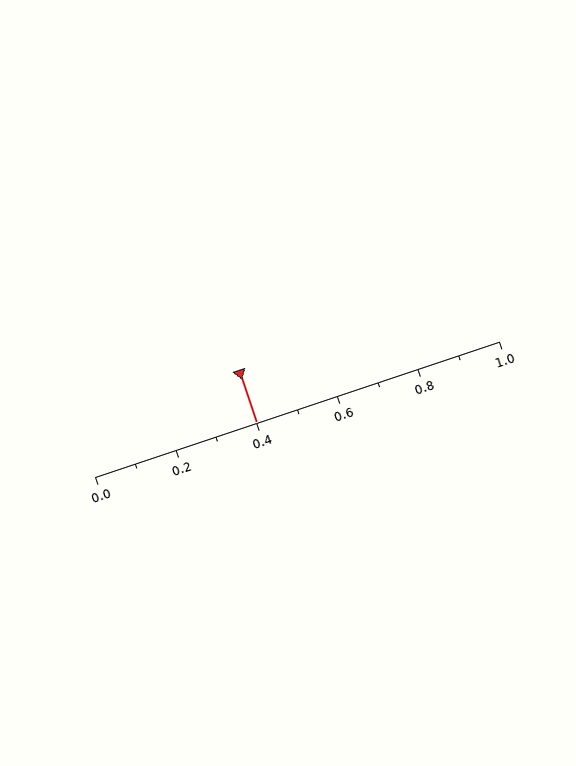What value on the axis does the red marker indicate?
The marker indicates approximately 0.4.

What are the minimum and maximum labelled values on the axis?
The axis runs from 0.0 to 1.0.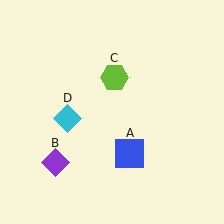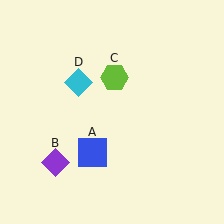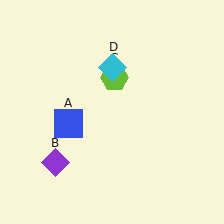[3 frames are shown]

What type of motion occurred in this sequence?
The blue square (object A), cyan diamond (object D) rotated clockwise around the center of the scene.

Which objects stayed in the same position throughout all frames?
Purple diamond (object B) and lime hexagon (object C) remained stationary.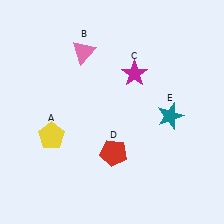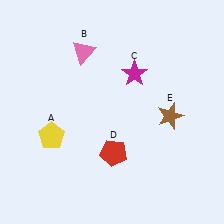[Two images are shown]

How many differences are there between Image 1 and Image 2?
There is 1 difference between the two images.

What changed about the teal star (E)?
In Image 1, E is teal. In Image 2, it changed to brown.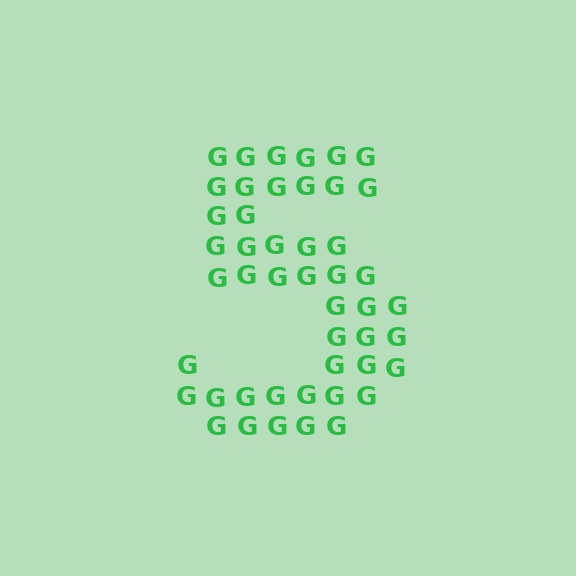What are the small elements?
The small elements are letter G's.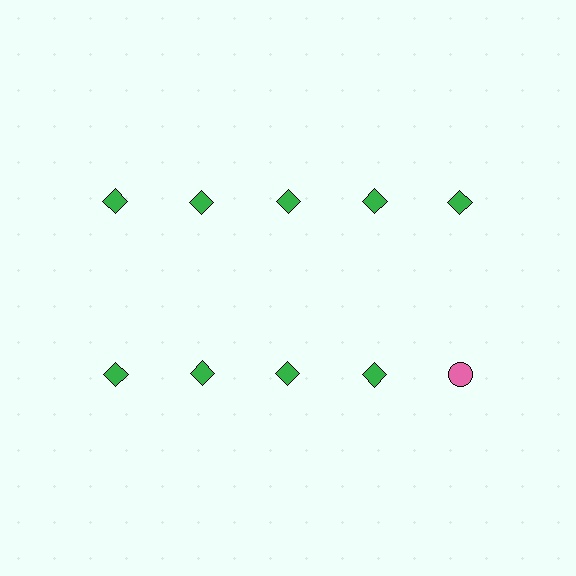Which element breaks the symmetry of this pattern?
The pink circle in the second row, rightmost column breaks the symmetry. All other shapes are green diamonds.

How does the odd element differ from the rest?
It differs in both color (pink instead of green) and shape (circle instead of diamond).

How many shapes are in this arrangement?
There are 10 shapes arranged in a grid pattern.